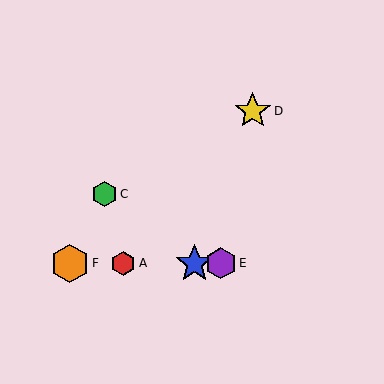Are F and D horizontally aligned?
No, F is at y≈263 and D is at y≈111.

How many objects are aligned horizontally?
4 objects (A, B, E, F) are aligned horizontally.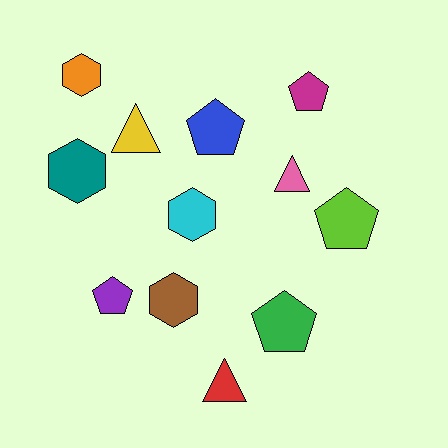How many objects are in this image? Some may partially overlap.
There are 12 objects.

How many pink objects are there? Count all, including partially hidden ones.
There is 1 pink object.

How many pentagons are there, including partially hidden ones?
There are 5 pentagons.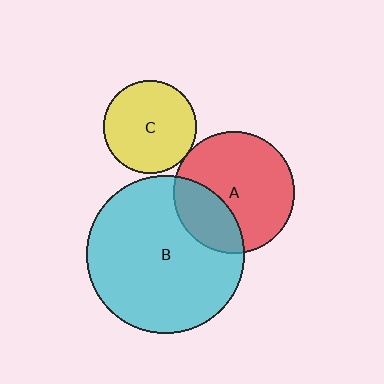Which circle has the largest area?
Circle B (cyan).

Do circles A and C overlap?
Yes.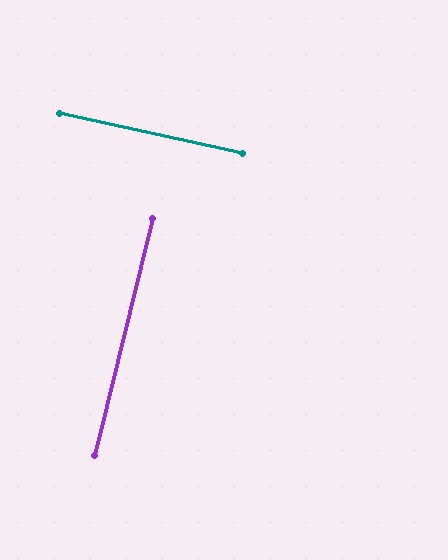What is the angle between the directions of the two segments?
Approximately 89 degrees.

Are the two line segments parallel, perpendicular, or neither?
Perpendicular — they meet at approximately 89°.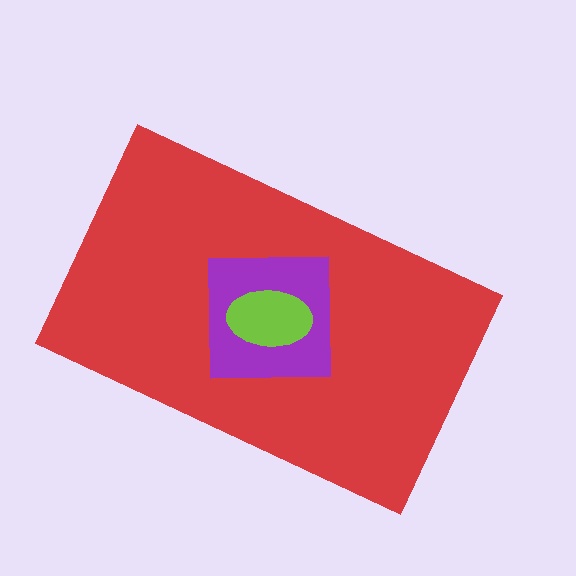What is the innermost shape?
The lime ellipse.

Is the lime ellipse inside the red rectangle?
Yes.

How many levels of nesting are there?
3.